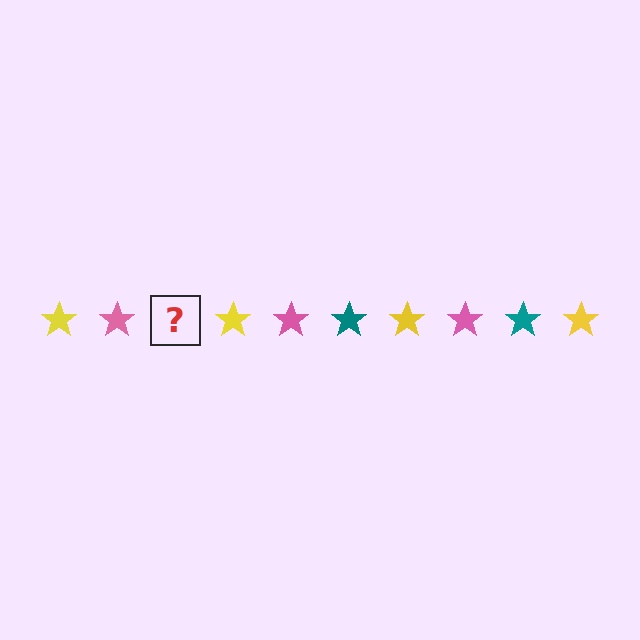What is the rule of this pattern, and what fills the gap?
The rule is that the pattern cycles through yellow, pink, teal stars. The gap should be filled with a teal star.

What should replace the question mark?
The question mark should be replaced with a teal star.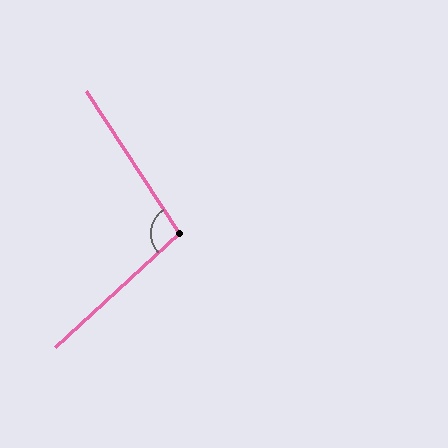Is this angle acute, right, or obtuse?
It is obtuse.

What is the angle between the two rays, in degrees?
Approximately 99 degrees.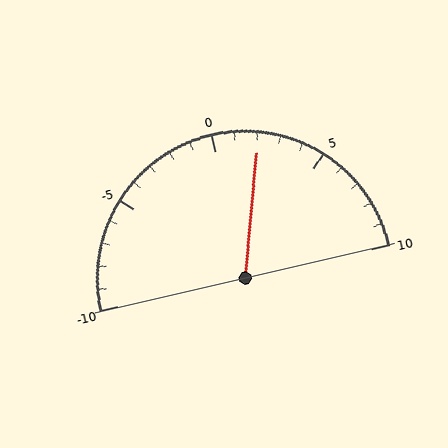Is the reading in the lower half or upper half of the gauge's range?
The reading is in the upper half of the range (-10 to 10).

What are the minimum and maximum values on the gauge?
The gauge ranges from -10 to 10.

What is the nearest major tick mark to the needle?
The nearest major tick mark is 0.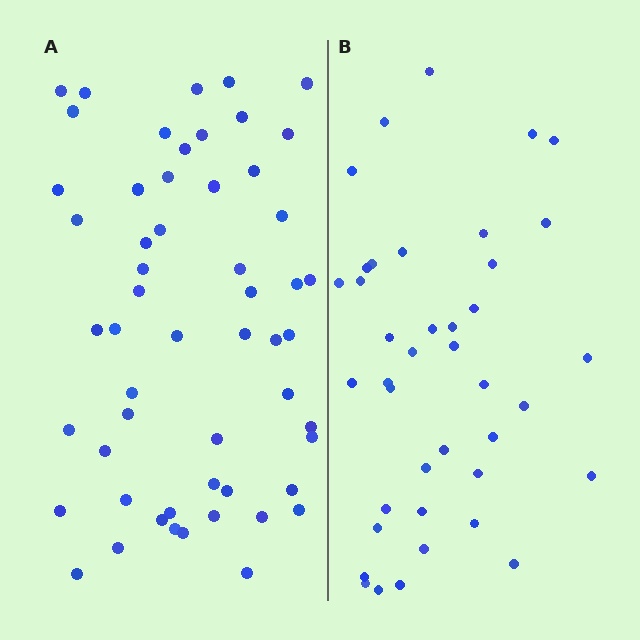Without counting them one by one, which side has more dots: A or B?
Region A (the left region) has more dots.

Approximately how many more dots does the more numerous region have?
Region A has approximately 15 more dots than region B.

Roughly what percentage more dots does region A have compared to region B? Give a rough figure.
About 40% more.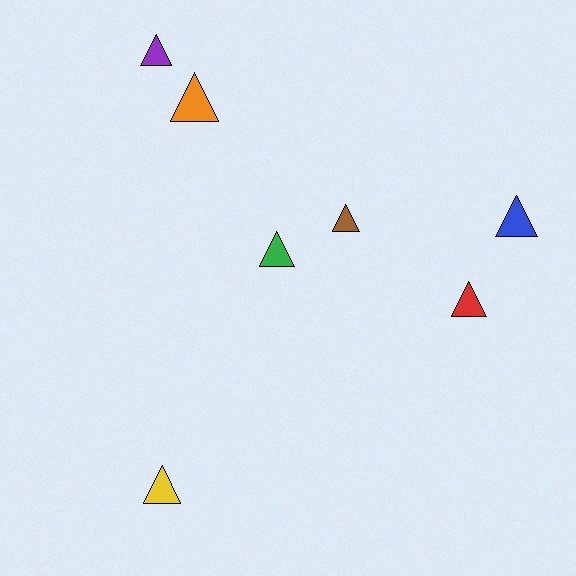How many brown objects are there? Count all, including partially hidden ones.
There is 1 brown object.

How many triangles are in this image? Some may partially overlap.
There are 7 triangles.